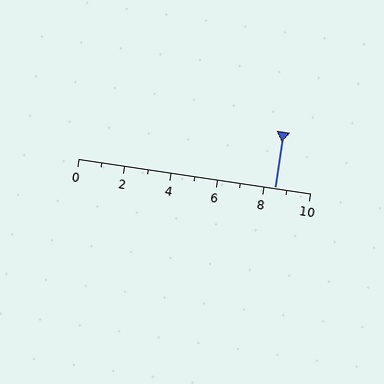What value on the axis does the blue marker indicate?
The marker indicates approximately 8.5.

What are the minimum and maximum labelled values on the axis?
The axis runs from 0 to 10.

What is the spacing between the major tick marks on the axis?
The major ticks are spaced 2 apart.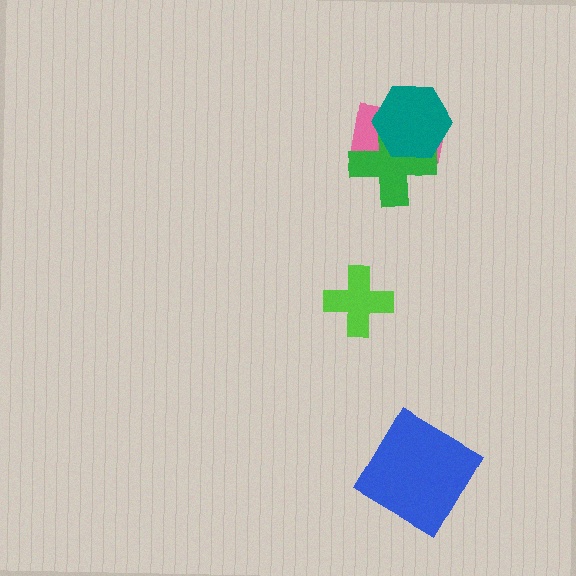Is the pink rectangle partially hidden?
Yes, it is partially covered by another shape.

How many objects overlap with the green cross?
2 objects overlap with the green cross.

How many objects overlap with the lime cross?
0 objects overlap with the lime cross.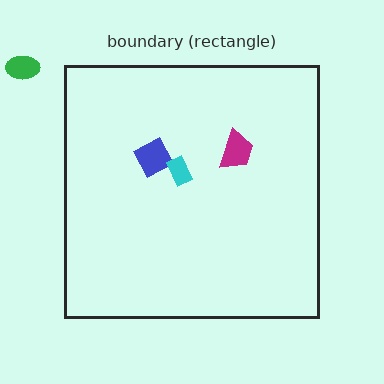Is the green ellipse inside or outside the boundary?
Outside.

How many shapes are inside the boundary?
3 inside, 1 outside.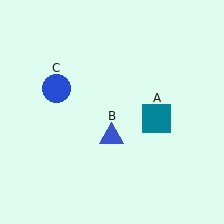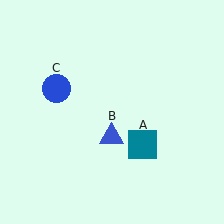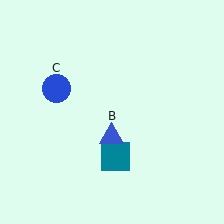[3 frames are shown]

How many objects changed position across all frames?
1 object changed position: teal square (object A).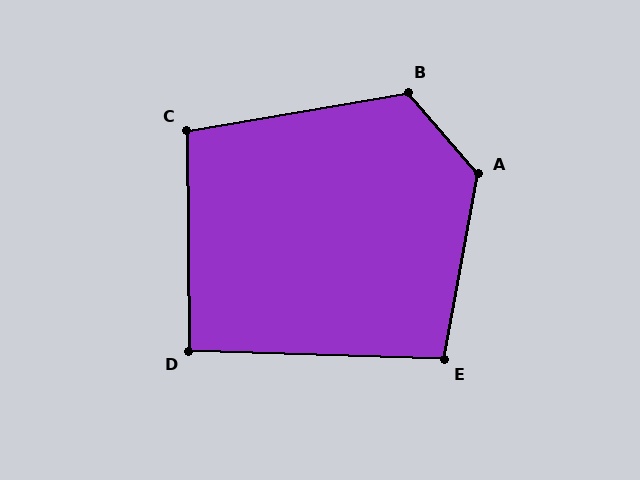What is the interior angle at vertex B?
Approximately 121 degrees (obtuse).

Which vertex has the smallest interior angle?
D, at approximately 92 degrees.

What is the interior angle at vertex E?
Approximately 99 degrees (obtuse).